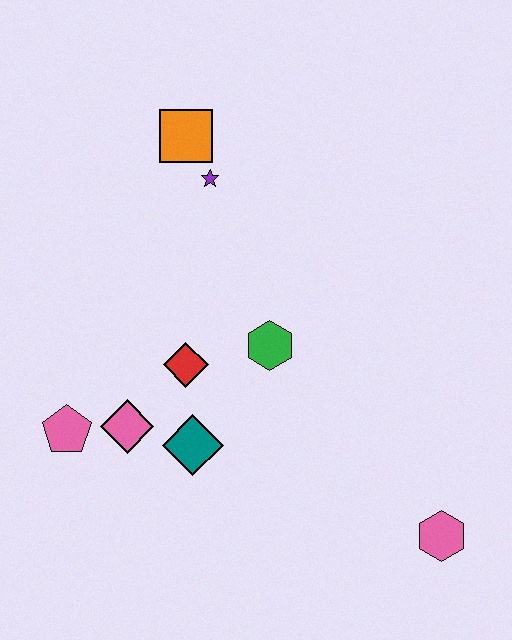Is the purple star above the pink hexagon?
Yes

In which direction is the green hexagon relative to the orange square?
The green hexagon is below the orange square.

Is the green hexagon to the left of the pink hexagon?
Yes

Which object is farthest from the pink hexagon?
The orange square is farthest from the pink hexagon.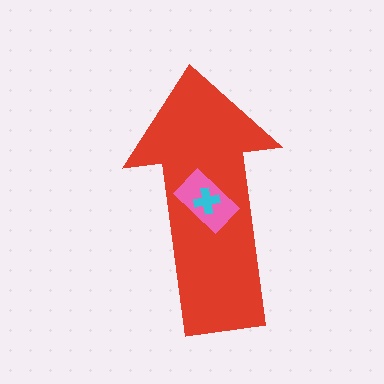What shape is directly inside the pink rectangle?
The cyan cross.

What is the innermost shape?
The cyan cross.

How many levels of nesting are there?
3.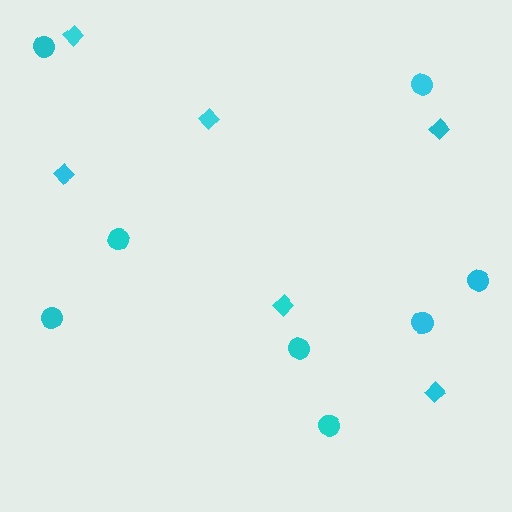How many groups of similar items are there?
There are 2 groups: one group of diamonds (6) and one group of circles (8).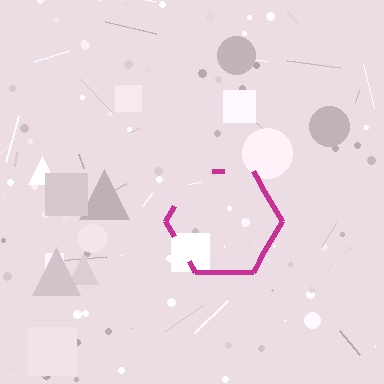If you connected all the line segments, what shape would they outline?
They would outline a hexagon.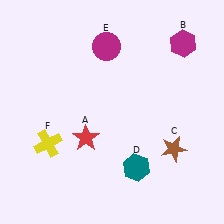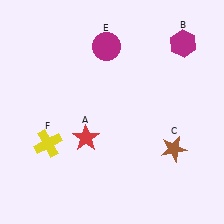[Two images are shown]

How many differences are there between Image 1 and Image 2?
There is 1 difference between the two images.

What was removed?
The teal hexagon (D) was removed in Image 2.